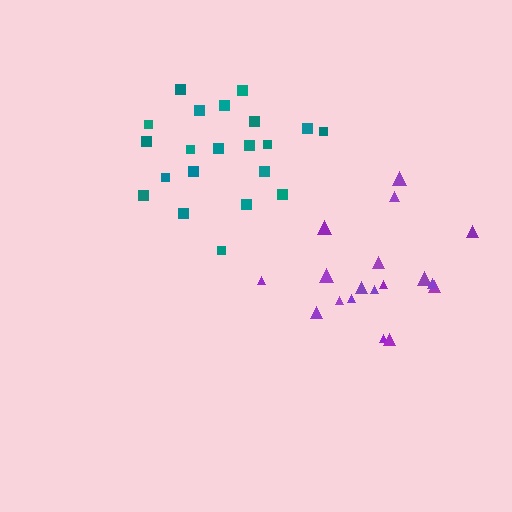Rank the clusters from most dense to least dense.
teal, purple.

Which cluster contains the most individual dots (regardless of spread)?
Teal (21).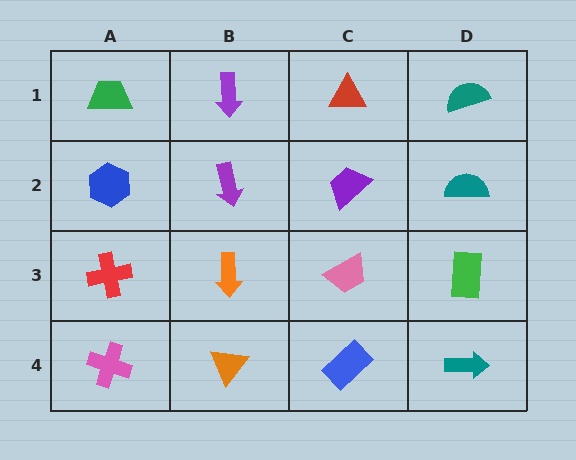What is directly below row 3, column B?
An orange triangle.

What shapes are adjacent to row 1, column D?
A teal semicircle (row 2, column D), a red triangle (row 1, column C).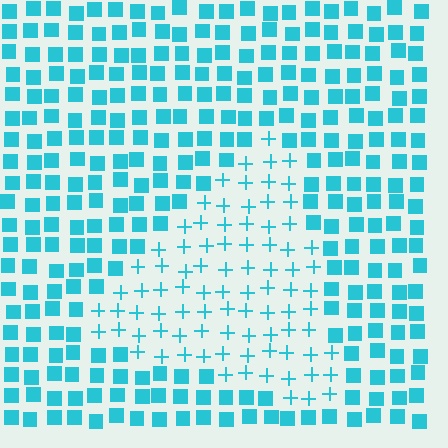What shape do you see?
I see a triangle.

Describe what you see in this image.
The image is filled with small cyan elements arranged in a uniform grid. A triangle-shaped region contains plus signs, while the surrounding area contains squares. The boundary is defined purely by the change in element shape.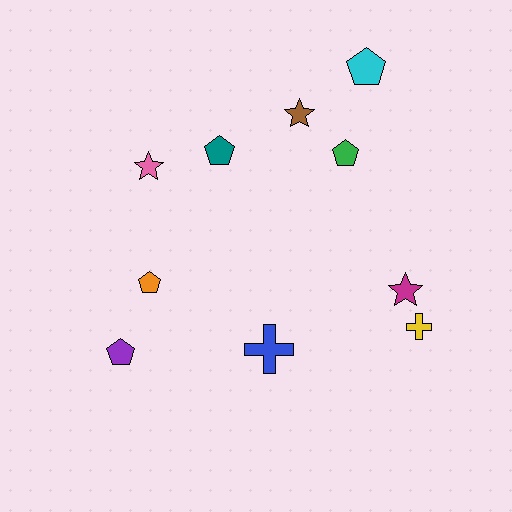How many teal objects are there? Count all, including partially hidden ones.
There is 1 teal object.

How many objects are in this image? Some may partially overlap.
There are 10 objects.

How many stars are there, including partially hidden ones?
There are 3 stars.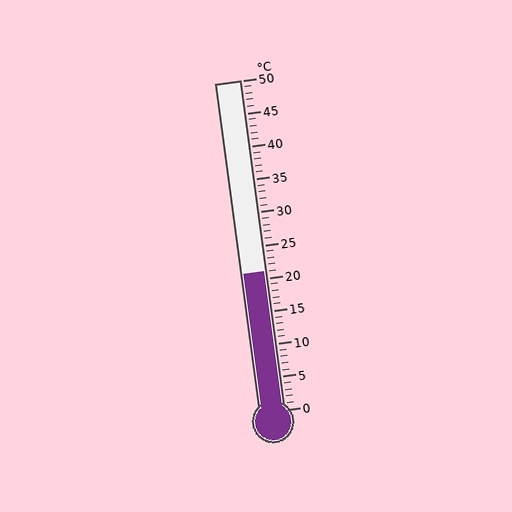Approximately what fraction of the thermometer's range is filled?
The thermometer is filled to approximately 40% of its range.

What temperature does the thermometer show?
The thermometer shows approximately 21°C.